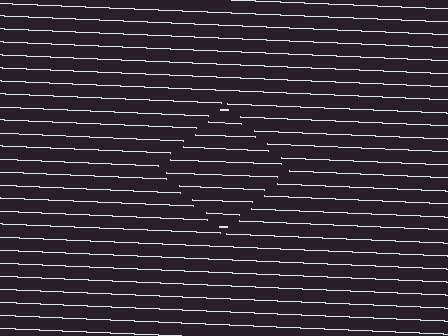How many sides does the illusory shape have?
4 sides — the line-ends trace a square.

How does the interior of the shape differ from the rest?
The interior of the shape contains the same grating, shifted by half a period — the contour is defined by the phase discontinuity where line-ends from the inner and outer gratings abut.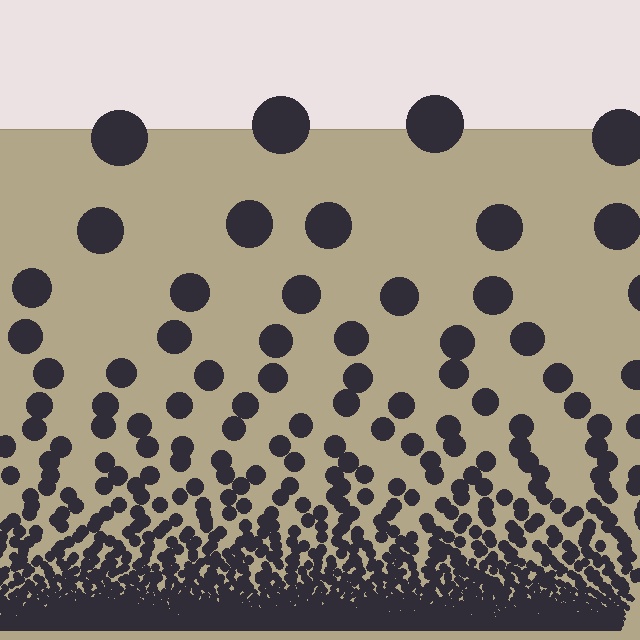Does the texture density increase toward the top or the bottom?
Density increases toward the bottom.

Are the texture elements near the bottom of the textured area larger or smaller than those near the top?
Smaller. The gradient is inverted — elements near the bottom are smaller and denser.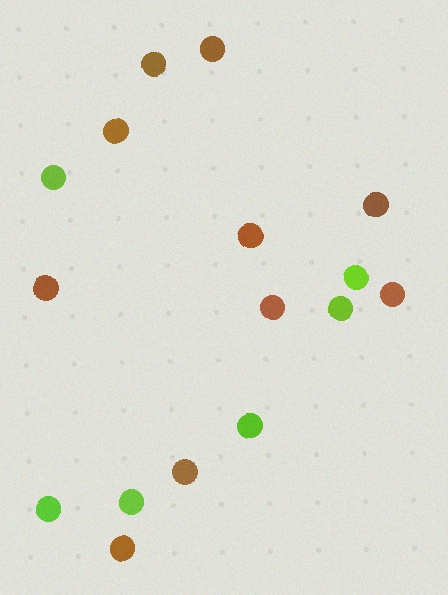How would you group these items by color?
There are 2 groups: one group of lime circles (6) and one group of brown circles (10).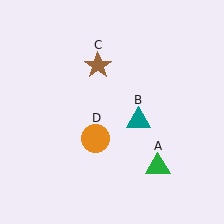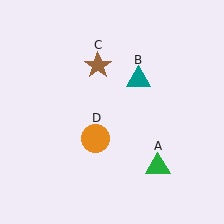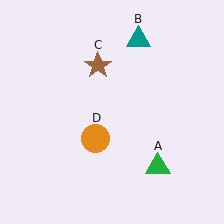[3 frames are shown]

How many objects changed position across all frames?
1 object changed position: teal triangle (object B).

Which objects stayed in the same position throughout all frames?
Green triangle (object A) and brown star (object C) and orange circle (object D) remained stationary.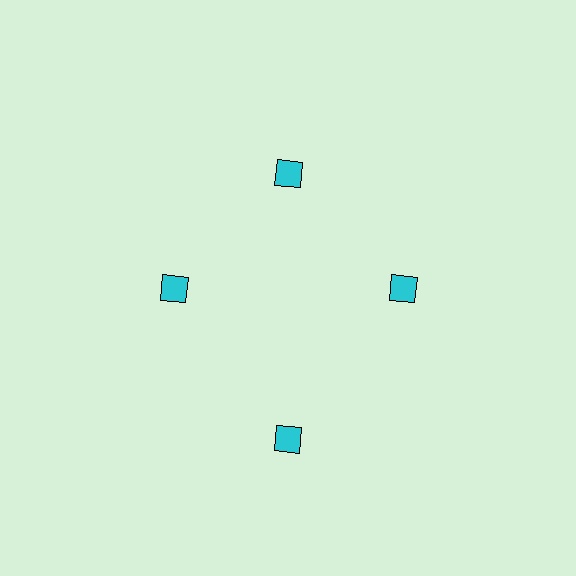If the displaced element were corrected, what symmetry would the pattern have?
It would have 4-fold rotational symmetry — the pattern would map onto itself every 90 degrees.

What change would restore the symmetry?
The symmetry would be restored by moving it inward, back onto the ring so that all 4 diamonds sit at equal angles and equal distance from the center.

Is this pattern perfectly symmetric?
No. The 4 cyan diamonds are arranged in a ring, but one element near the 6 o'clock position is pushed outward from the center, breaking the 4-fold rotational symmetry.